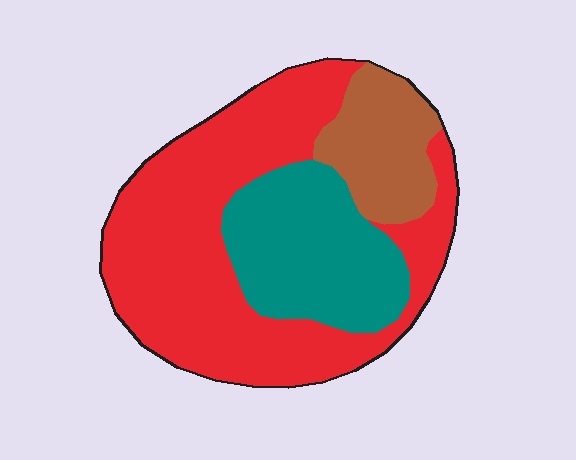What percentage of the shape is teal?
Teal covers 26% of the shape.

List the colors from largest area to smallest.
From largest to smallest: red, teal, brown.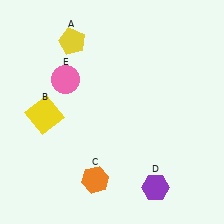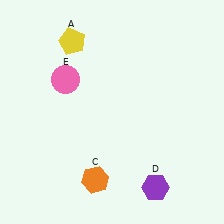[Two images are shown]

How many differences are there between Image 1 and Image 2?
There is 1 difference between the two images.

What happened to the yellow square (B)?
The yellow square (B) was removed in Image 2. It was in the bottom-left area of Image 1.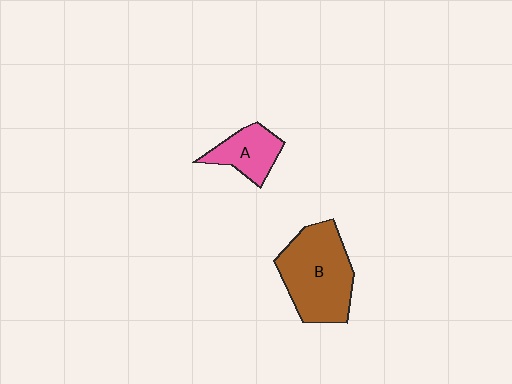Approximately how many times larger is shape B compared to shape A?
Approximately 2.1 times.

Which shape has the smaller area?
Shape A (pink).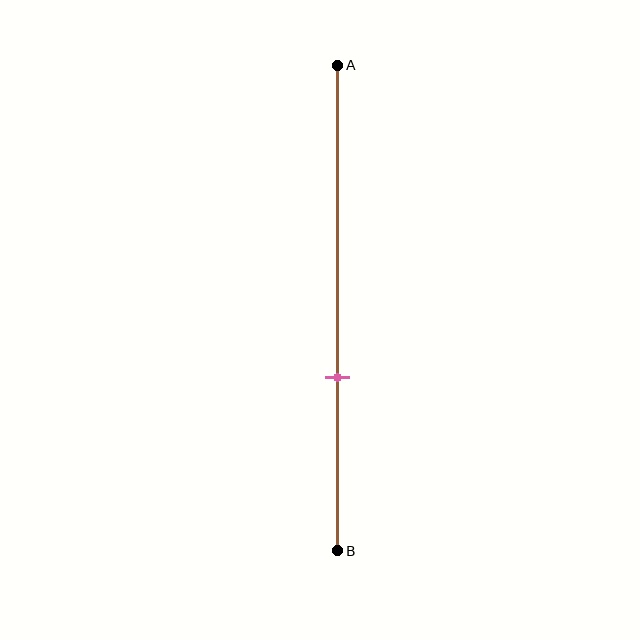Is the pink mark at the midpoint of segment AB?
No, the mark is at about 65% from A, not at the 50% midpoint.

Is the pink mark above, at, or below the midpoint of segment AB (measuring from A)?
The pink mark is below the midpoint of segment AB.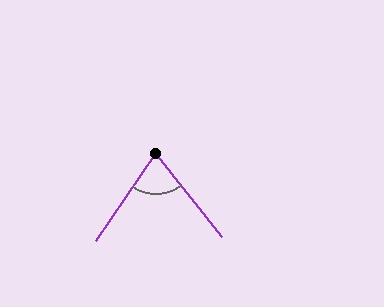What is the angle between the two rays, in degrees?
Approximately 73 degrees.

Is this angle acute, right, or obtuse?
It is acute.